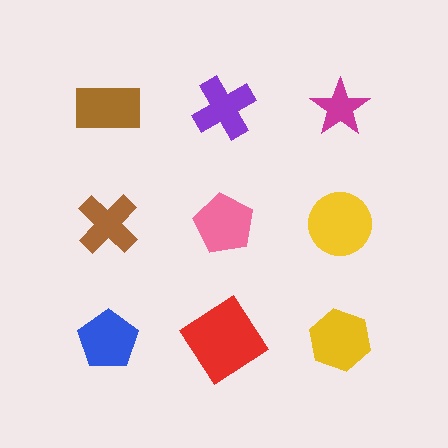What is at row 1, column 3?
A magenta star.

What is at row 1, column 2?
A purple cross.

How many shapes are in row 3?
3 shapes.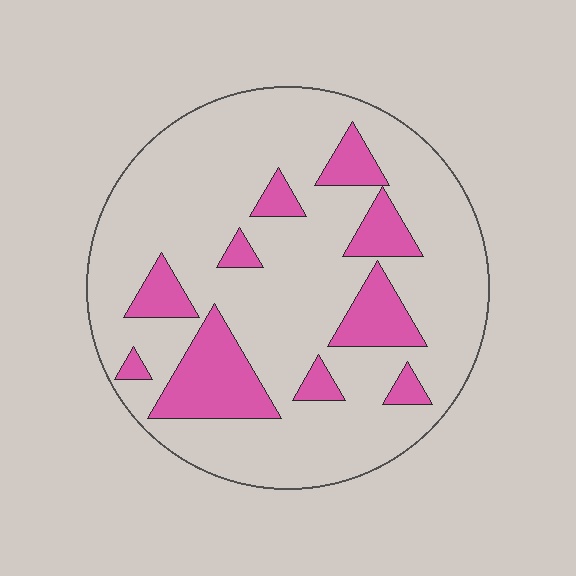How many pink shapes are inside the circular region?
10.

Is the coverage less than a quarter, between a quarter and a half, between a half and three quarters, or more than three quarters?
Less than a quarter.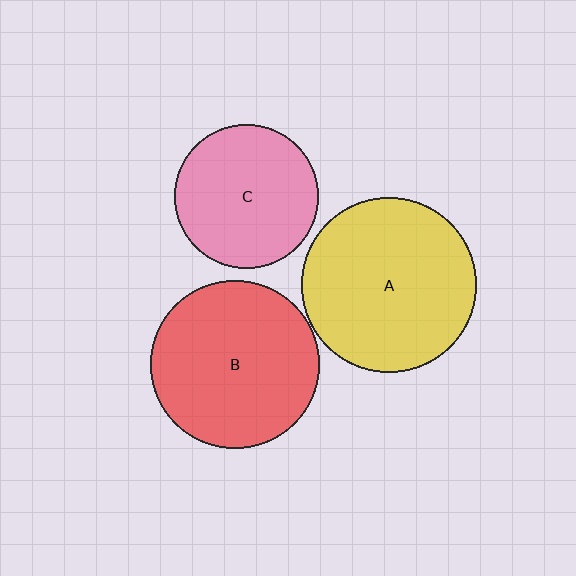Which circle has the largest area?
Circle A (yellow).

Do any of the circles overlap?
No, none of the circles overlap.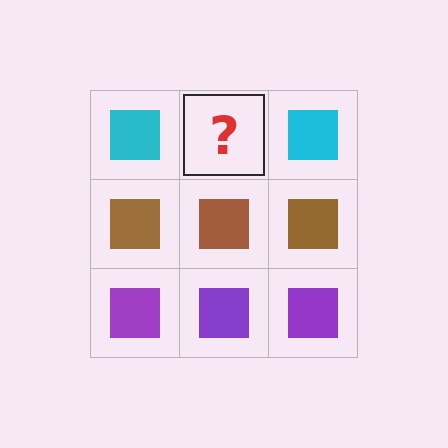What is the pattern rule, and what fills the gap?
The rule is that each row has a consistent color. The gap should be filled with a cyan square.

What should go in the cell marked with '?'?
The missing cell should contain a cyan square.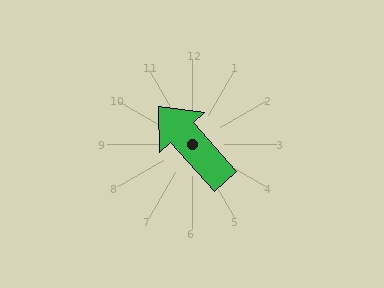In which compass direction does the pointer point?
Northwest.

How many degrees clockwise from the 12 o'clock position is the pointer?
Approximately 318 degrees.